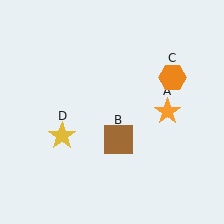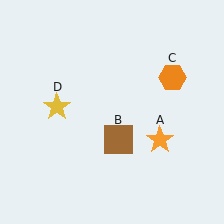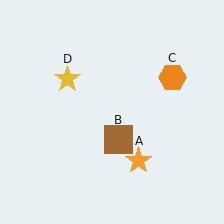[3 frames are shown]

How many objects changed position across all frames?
2 objects changed position: orange star (object A), yellow star (object D).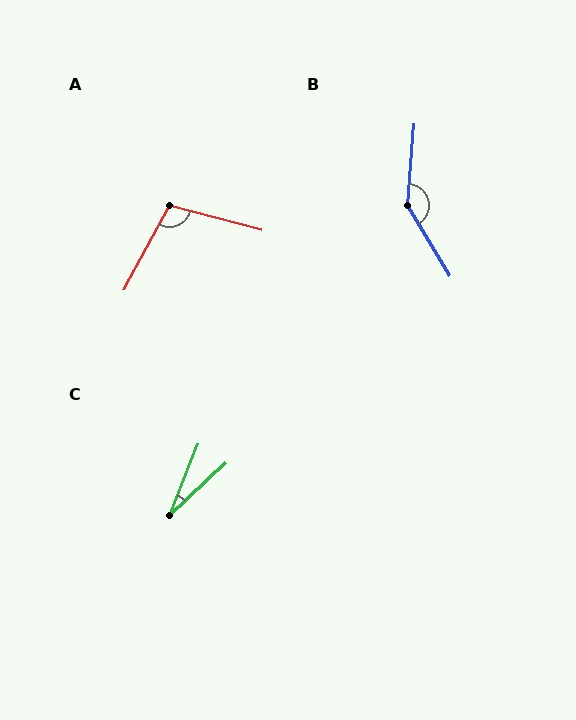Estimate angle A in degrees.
Approximately 103 degrees.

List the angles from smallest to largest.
C (26°), A (103°), B (145°).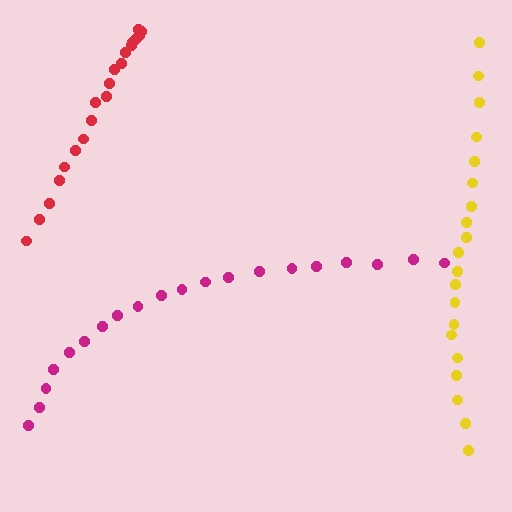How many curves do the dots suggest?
There are 3 distinct paths.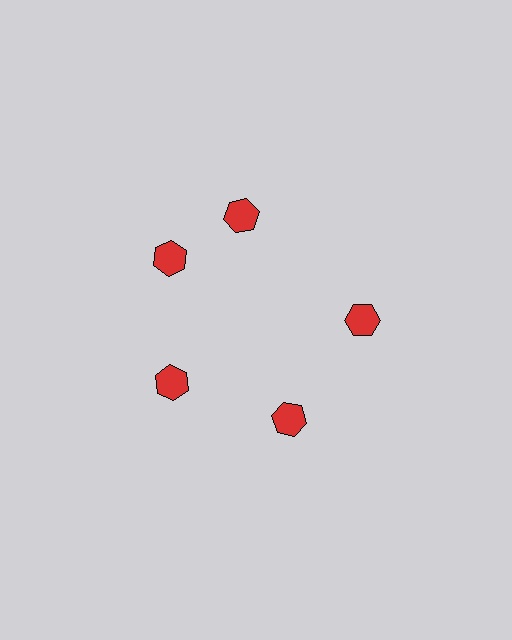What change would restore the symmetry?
The symmetry would be restored by rotating it back into even spacing with its neighbors so that all 5 hexagons sit at equal angles and equal distance from the center.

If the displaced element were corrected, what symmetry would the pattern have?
It would have 5-fold rotational symmetry — the pattern would map onto itself every 72 degrees.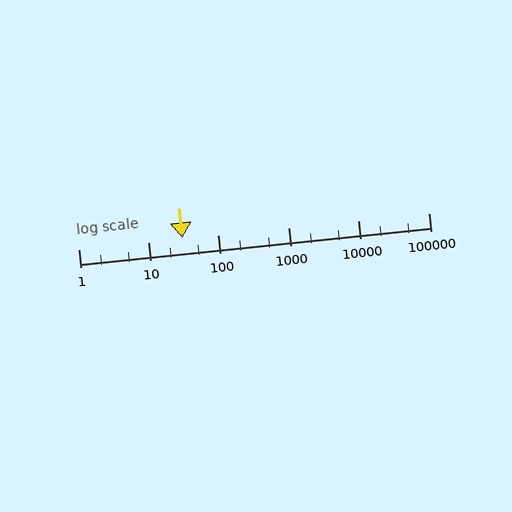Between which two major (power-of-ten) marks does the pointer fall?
The pointer is between 10 and 100.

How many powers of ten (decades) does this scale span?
The scale spans 5 decades, from 1 to 100000.